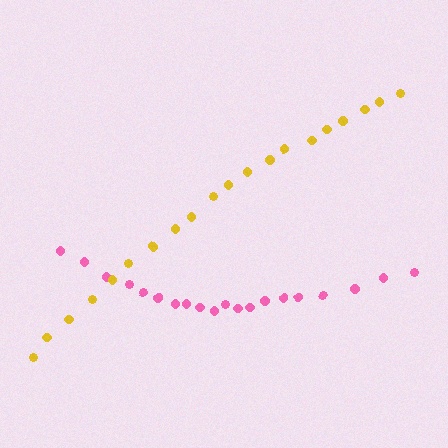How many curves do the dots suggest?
There are 2 distinct paths.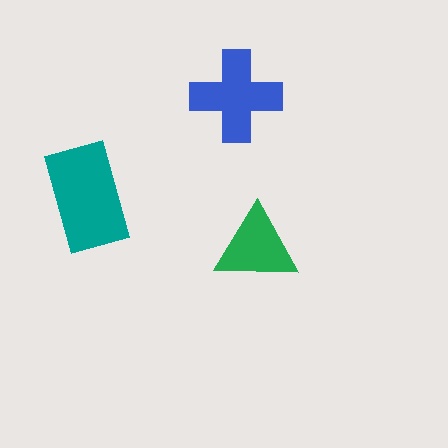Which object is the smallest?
The green triangle.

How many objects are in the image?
There are 3 objects in the image.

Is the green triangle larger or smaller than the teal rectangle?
Smaller.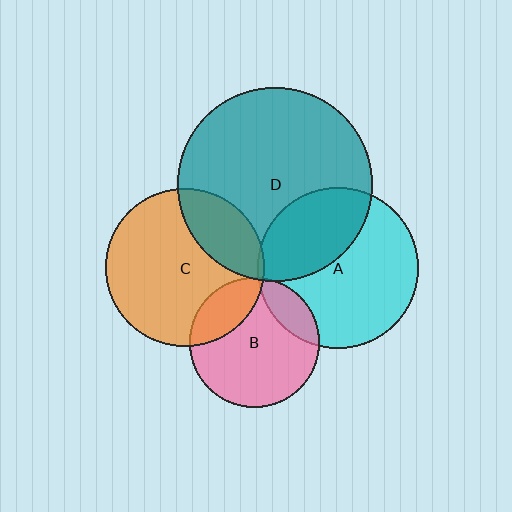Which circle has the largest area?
Circle D (teal).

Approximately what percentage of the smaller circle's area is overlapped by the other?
Approximately 20%.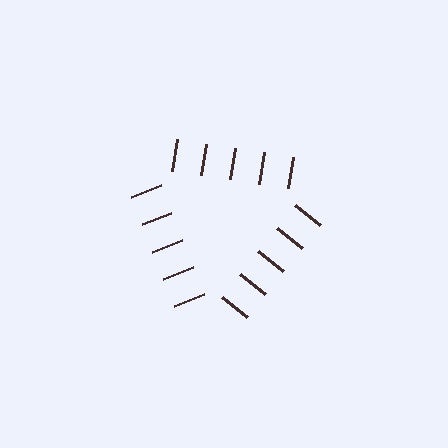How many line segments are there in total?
15 — 5 along each of the 3 edges.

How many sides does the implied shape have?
3 sides — the line-ends trace a triangle.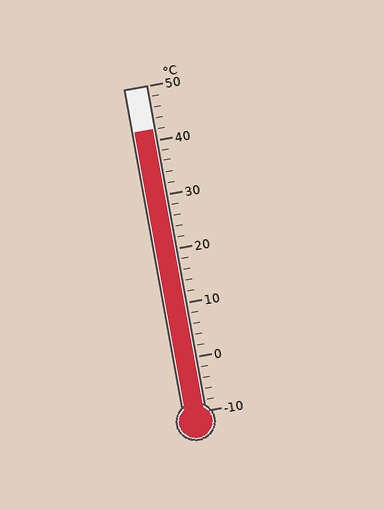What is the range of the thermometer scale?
The thermometer scale ranges from -10°C to 50°C.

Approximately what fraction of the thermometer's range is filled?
The thermometer is filled to approximately 85% of its range.